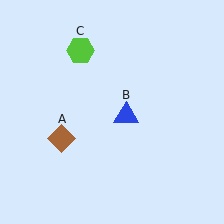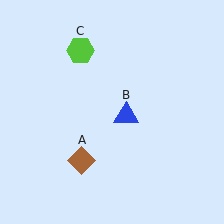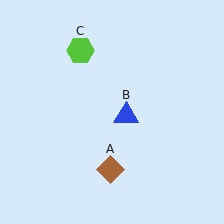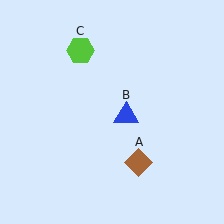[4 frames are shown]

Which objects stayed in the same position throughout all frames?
Blue triangle (object B) and lime hexagon (object C) remained stationary.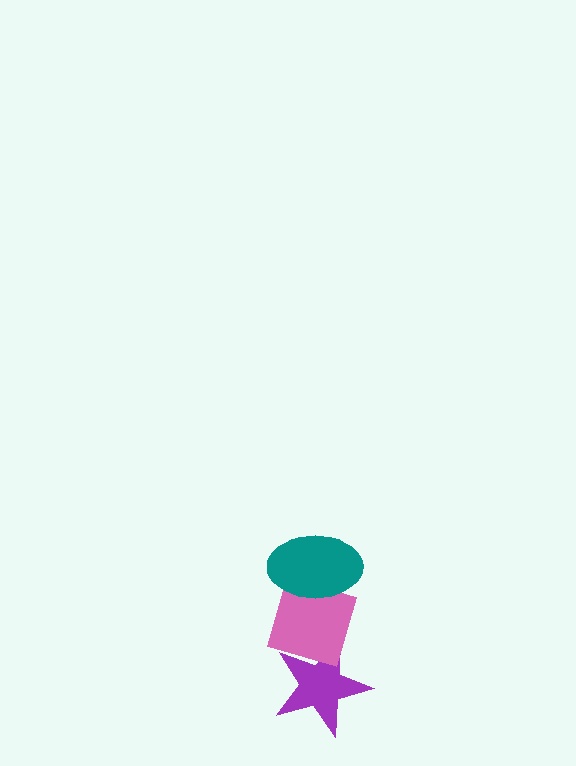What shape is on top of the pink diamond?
The teal ellipse is on top of the pink diamond.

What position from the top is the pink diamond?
The pink diamond is 2nd from the top.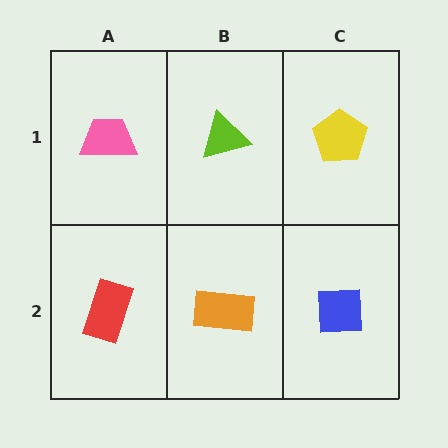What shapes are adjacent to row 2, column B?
A lime triangle (row 1, column B), a red rectangle (row 2, column A), a blue square (row 2, column C).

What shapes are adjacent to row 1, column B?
An orange rectangle (row 2, column B), a pink trapezoid (row 1, column A), a yellow pentagon (row 1, column C).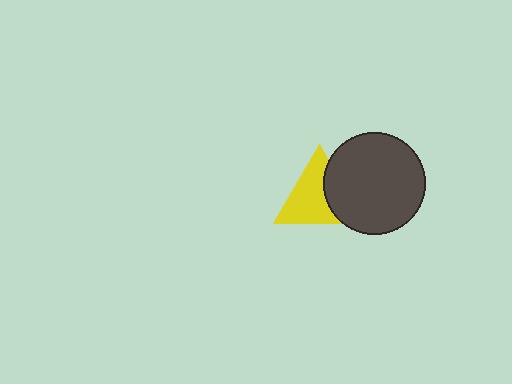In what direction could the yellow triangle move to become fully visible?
The yellow triangle could move left. That would shift it out from behind the dark gray circle entirely.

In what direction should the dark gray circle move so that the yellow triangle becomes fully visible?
The dark gray circle should move right. That is the shortest direction to clear the overlap and leave the yellow triangle fully visible.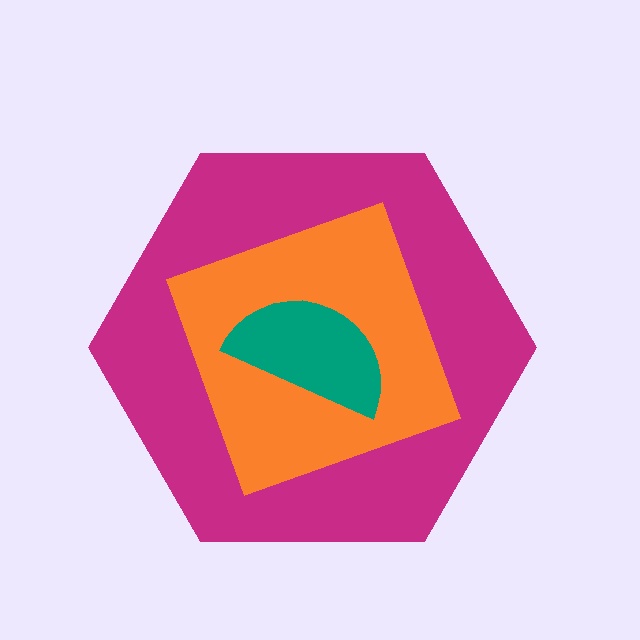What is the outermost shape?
The magenta hexagon.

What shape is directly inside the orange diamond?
The teal semicircle.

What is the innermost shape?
The teal semicircle.